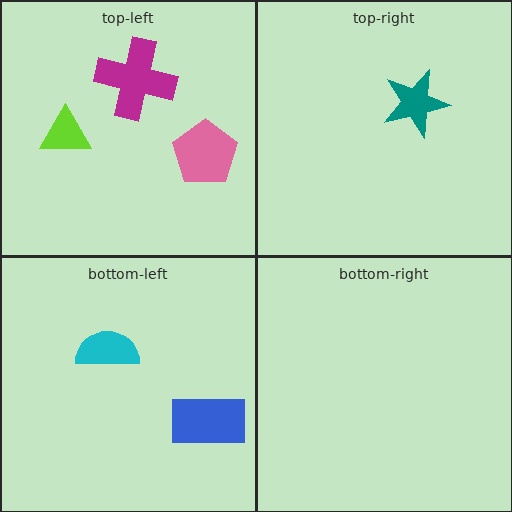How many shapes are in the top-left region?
3.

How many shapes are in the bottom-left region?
2.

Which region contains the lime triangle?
The top-left region.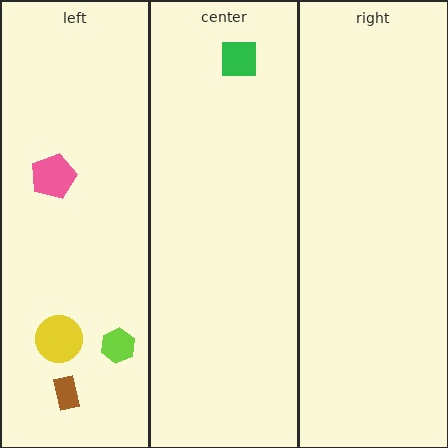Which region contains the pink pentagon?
The left region.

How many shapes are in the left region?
4.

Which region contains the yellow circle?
The left region.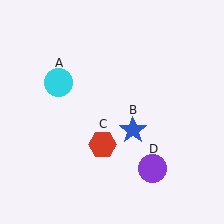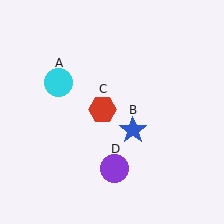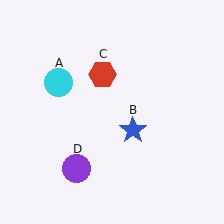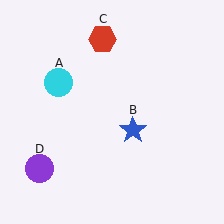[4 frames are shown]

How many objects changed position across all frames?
2 objects changed position: red hexagon (object C), purple circle (object D).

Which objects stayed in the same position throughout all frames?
Cyan circle (object A) and blue star (object B) remained stationary.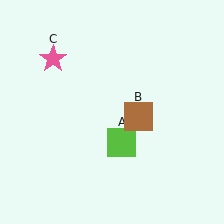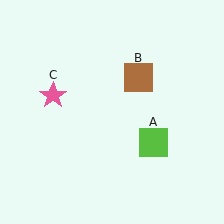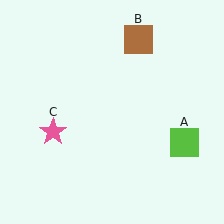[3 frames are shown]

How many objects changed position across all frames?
3 objects changed position: lime square (object A), brown square (object B), pink star (object C).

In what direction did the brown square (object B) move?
The brown square (object B) moved up.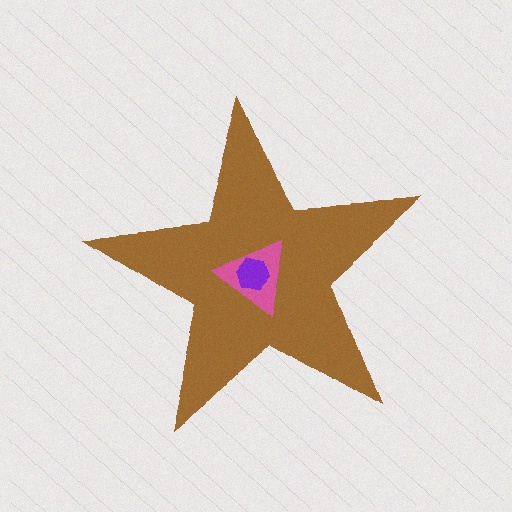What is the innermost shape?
The purple hexagon.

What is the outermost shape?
The brown star.